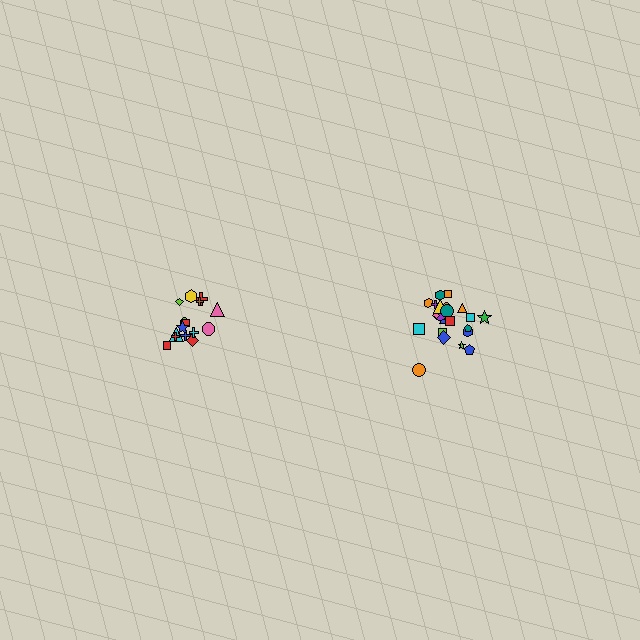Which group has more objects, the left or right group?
The right group.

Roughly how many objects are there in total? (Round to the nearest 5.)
Roughly 35 objects in total.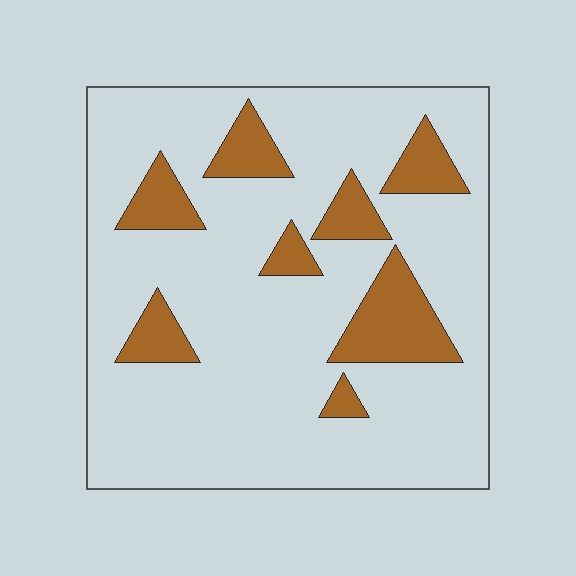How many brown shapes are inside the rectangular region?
8.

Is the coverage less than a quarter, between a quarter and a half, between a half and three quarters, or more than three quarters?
Less than a quarter.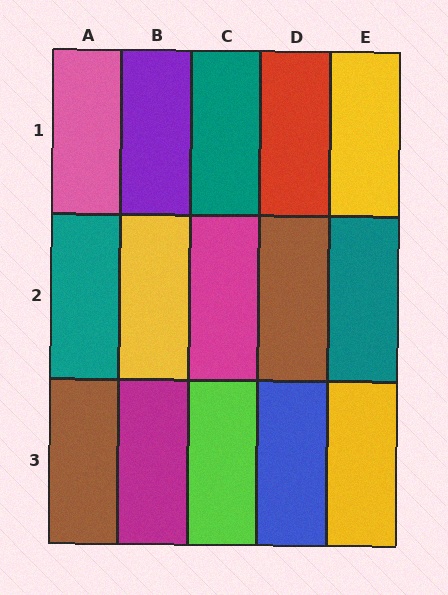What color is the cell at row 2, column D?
Brown.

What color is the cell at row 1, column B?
Purple.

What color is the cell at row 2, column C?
Magenta.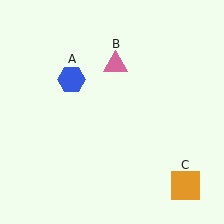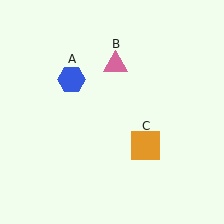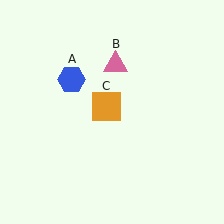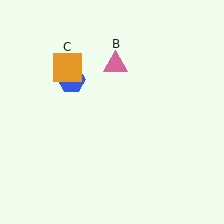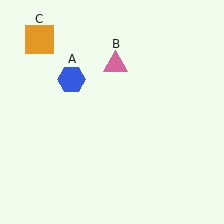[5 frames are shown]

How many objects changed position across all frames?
1 object changed position: orange square (object C).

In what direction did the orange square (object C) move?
The orange square (object C) moved up and to the left.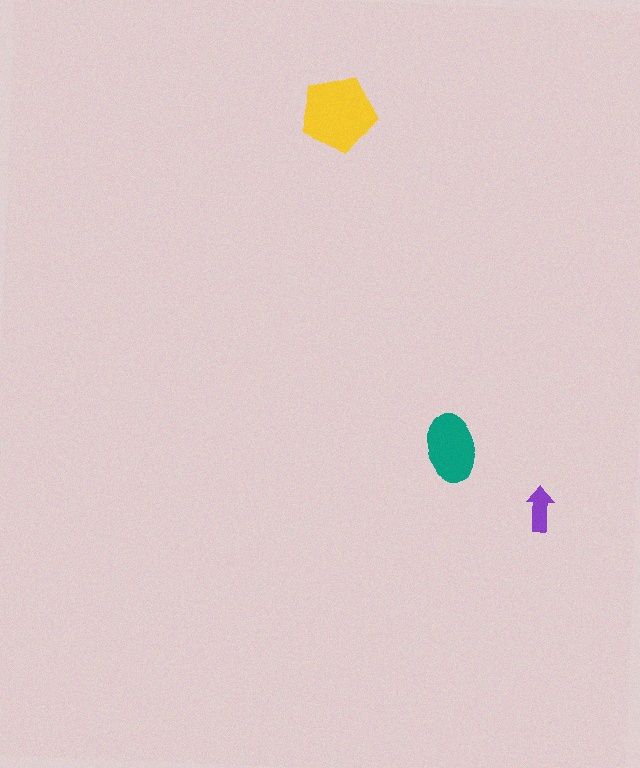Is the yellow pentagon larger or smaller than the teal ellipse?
Larger.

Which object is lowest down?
The purple arrow is bottommost.